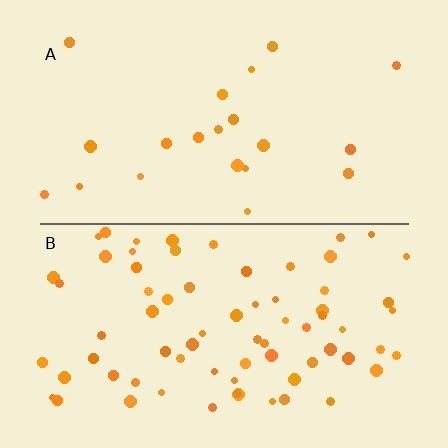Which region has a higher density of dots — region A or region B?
B (the bottom).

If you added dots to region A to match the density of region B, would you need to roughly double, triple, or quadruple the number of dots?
Approximately triple.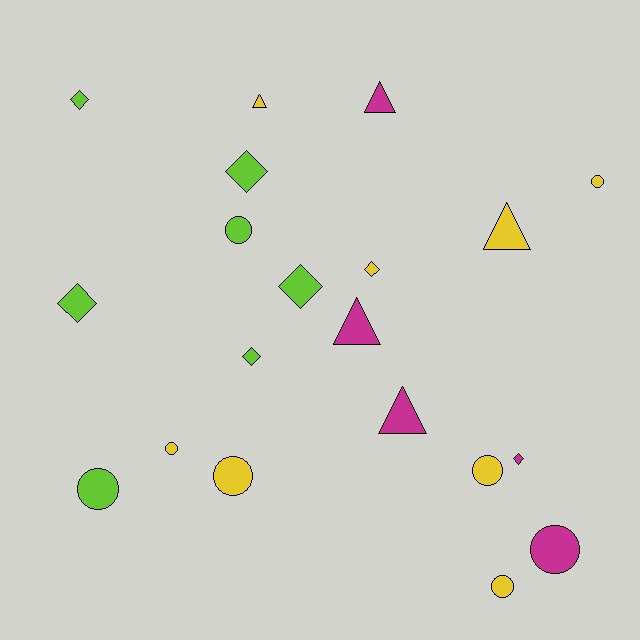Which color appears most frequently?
Yellow, with 8 objects.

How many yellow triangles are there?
There are 2 yellow triangles.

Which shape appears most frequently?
Circle, with 8 objects.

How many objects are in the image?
There are 20 objects.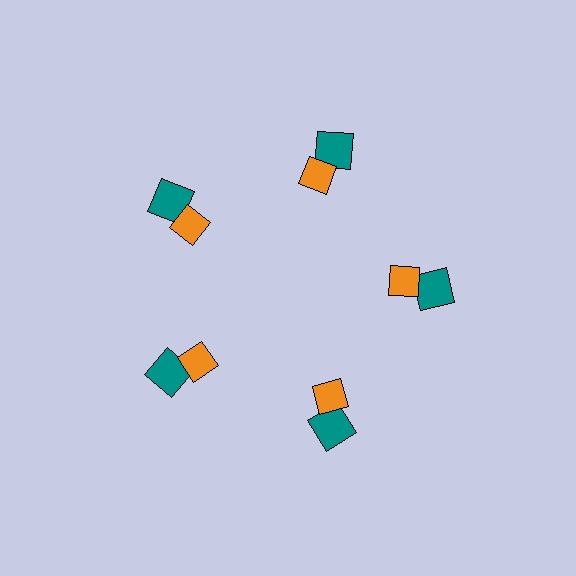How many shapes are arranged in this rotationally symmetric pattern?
There are 10 shapes, arranged in 5 groups of 2.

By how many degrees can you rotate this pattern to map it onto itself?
The pattern maps onto itself every 72 degrees of rotation.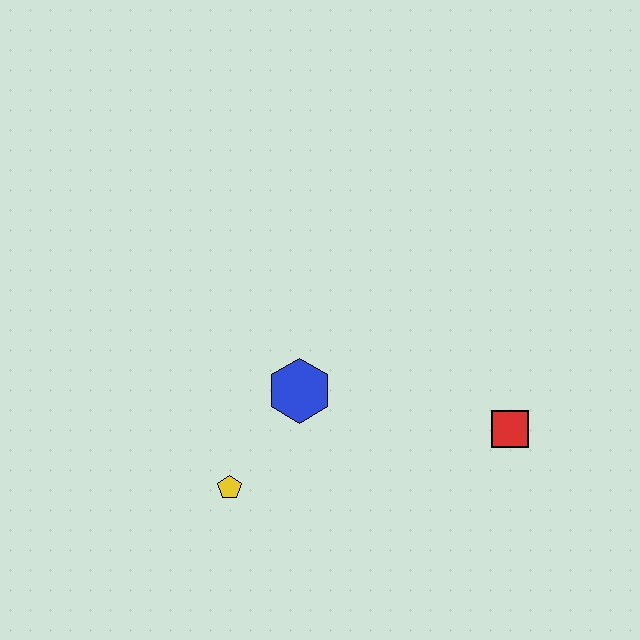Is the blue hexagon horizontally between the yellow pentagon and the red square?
Yes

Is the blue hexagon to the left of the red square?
Yes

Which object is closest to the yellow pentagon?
The blue hexagon is closest to the yellow pentagon.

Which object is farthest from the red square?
The yellow pentagon is farthest from the red square.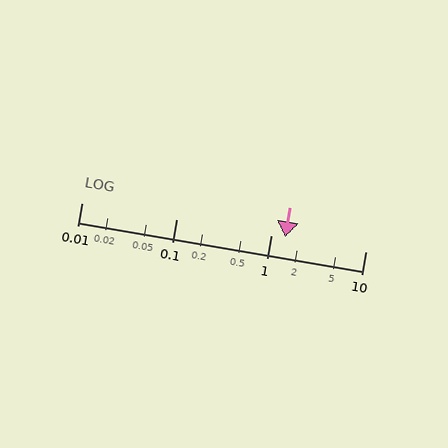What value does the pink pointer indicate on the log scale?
The pointer indicates approximately 1.4.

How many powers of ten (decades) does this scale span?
The scale spans 3 decades, from 0.01 to 10.